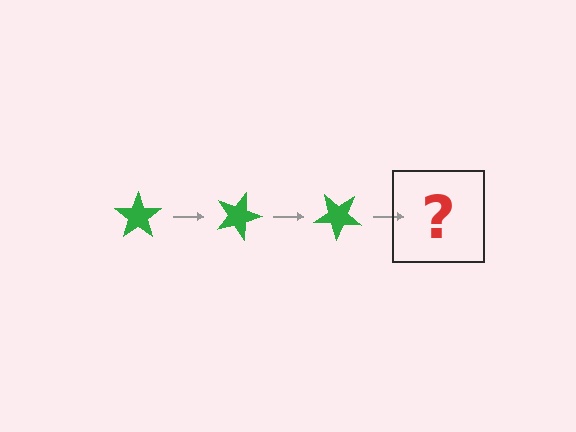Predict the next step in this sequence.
The next step is a green star rotated 60 degrees.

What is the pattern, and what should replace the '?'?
The pattern is that the star rotates 20 degrees each step. The '?' should be a green star rotated 60 degrees.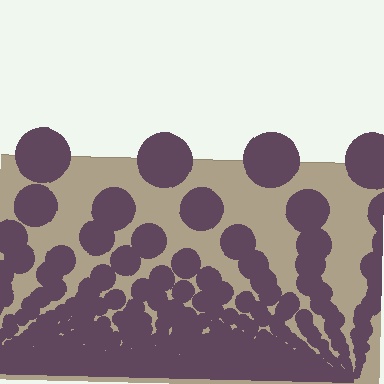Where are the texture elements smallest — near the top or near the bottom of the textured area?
Near the bottom.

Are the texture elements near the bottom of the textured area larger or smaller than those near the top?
Smaller. The gradient is inverted — elements near the bottom are smaller and denser.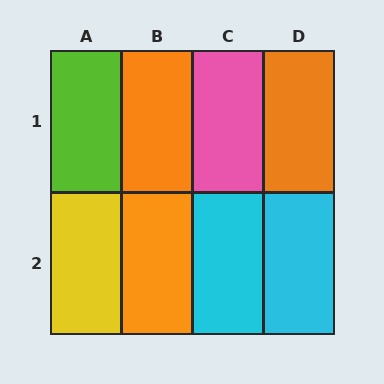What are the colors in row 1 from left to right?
Lime, orange, pink, orange.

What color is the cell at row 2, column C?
Cyan.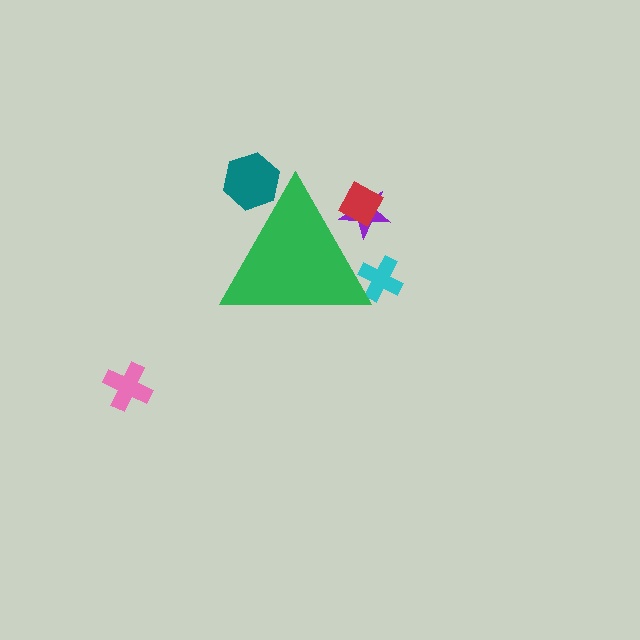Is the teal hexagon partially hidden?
Yes, the teal hexagon is partially hidden behind the green triangle.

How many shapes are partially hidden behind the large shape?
4 shapes are partially hidden.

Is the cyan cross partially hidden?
Yes, the cyan cross is partially hidden behind the green triangle.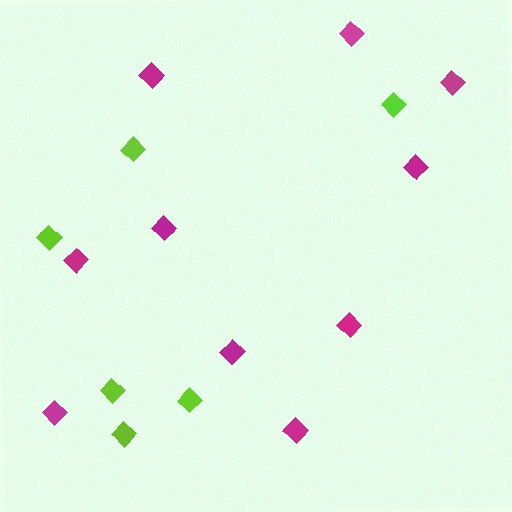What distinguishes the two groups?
There are 2 groups: one group of magenta diamonds (10) and one group of lime diamonds (6).